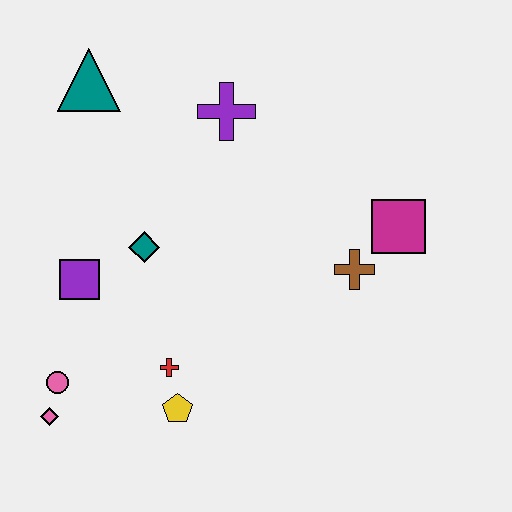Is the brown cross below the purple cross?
Yes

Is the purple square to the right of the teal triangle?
No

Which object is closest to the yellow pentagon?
The red cross is closest to the yellow pentagon.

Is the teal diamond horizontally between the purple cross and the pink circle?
Yes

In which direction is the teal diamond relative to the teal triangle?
The teal diamond is below the teal triangle.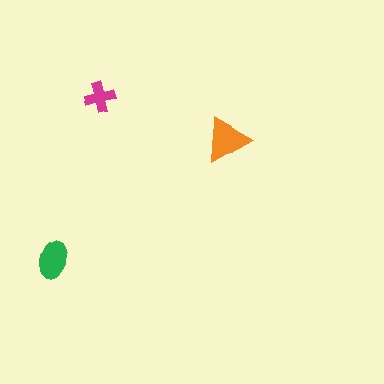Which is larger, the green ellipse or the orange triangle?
The orange triangle.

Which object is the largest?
The orange triangle.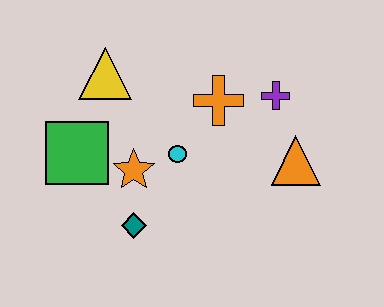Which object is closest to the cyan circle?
The orange star is closest to the cyan circle.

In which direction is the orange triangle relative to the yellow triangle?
The orange triangle is to the right of the yellow triangle.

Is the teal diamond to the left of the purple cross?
Yes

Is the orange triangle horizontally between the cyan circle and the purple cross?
No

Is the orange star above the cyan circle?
No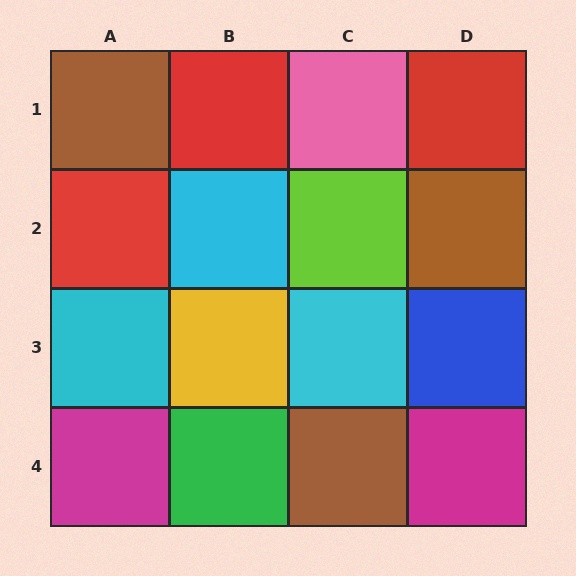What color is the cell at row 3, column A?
Cyan.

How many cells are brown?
3 cells are brown.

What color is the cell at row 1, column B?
Red.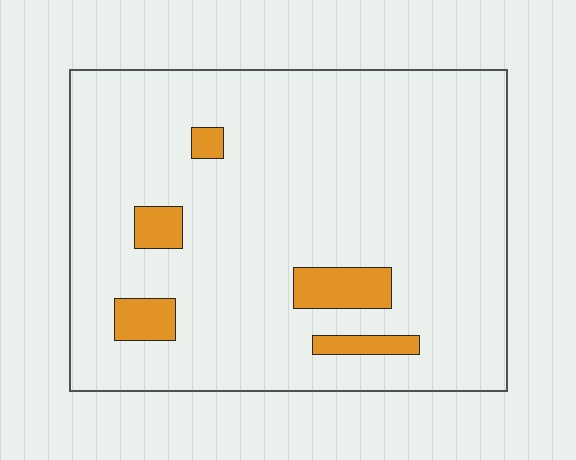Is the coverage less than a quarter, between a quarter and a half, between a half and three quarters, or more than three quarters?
Less than a quarter.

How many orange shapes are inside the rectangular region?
5.